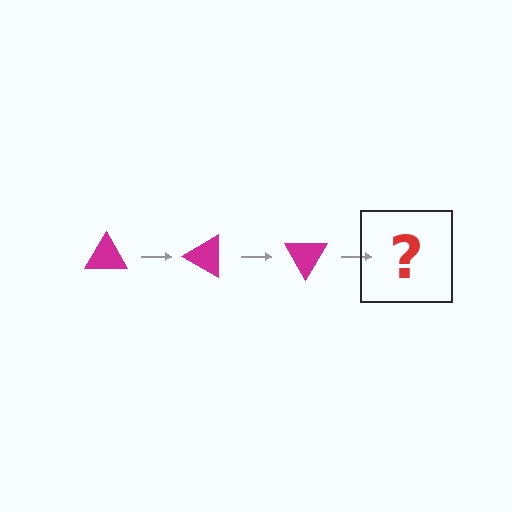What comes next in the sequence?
The next element should be a magenta triangle rotated 90 degrees.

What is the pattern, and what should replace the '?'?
The pattern is that the triangle rotates 30 degrees each step. The '?' should be a magenta triangle rotated 90 degrees.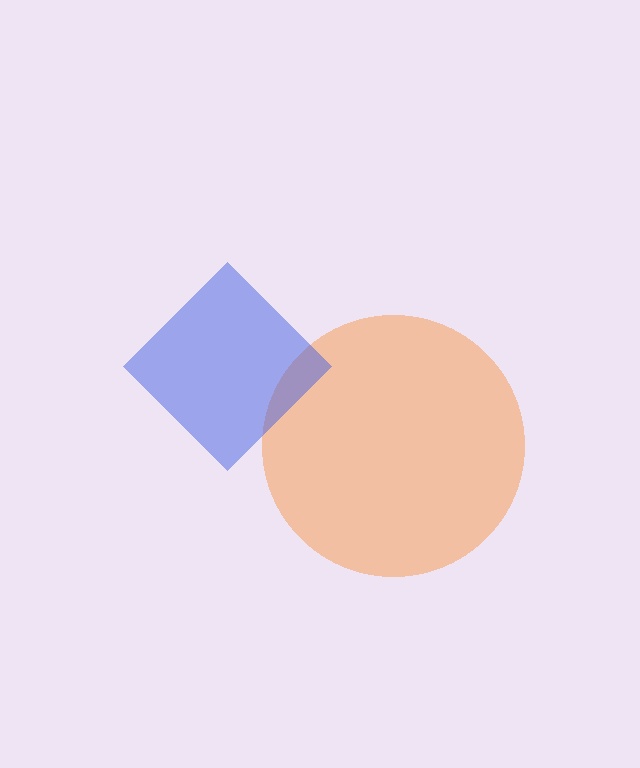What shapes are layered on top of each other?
The layered shapes are: an orange circle, a blue diamond.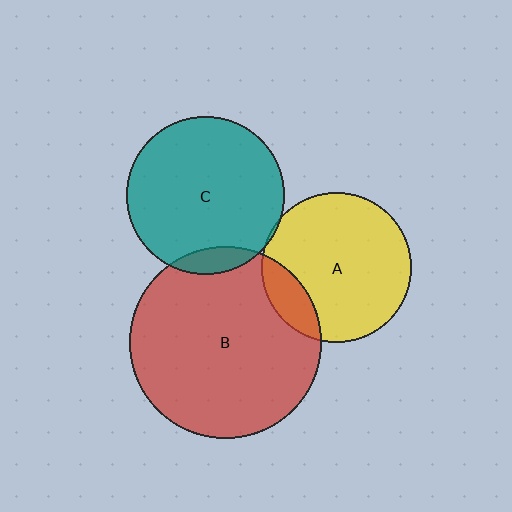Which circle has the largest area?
Circle B (red).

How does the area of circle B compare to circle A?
Approximately 1.6 times.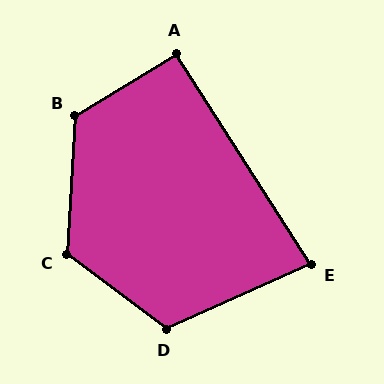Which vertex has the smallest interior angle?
E, at approximately 82 degrees.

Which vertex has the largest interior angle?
B, at approximately 125 degrees.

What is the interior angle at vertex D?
Approximately 119 degrees (obtuse).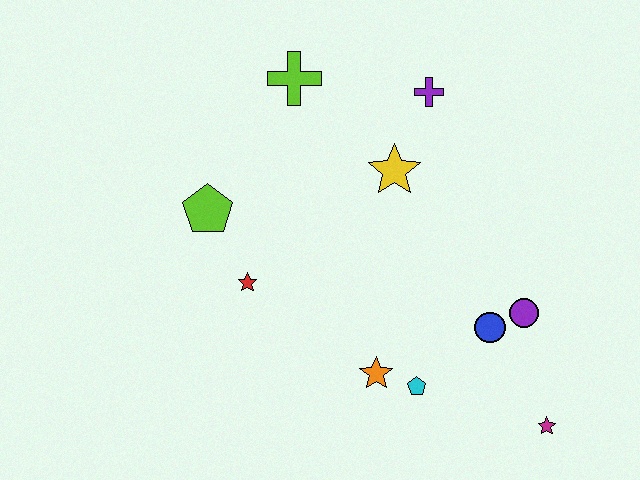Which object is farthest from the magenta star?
The lime cross is farthest from the magenta star.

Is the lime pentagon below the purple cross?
Yes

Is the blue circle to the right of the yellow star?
Yes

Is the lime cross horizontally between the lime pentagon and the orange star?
Yes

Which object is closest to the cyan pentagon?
The orange star is closest to the cyan pentagon.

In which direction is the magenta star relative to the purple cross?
The magenta star is below the purple cross.